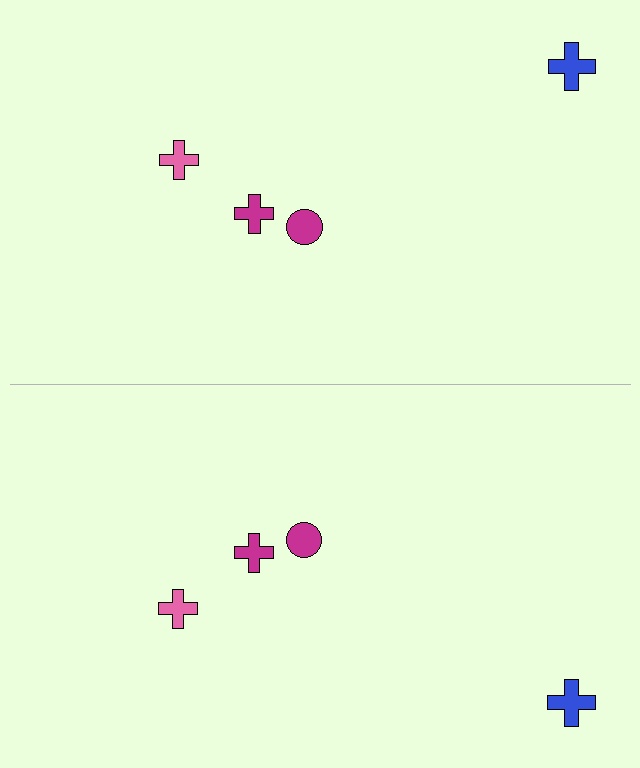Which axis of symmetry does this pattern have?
The pattern has a horizontal axis of symmetry running through the center of the image.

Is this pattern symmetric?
Yes, this pattern has bilateral (reflection) symmetry.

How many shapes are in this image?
There are 8 shapes in this image.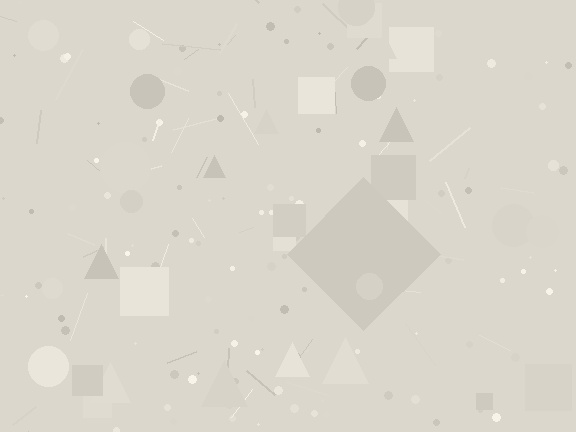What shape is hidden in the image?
A diamond is hidden in the image.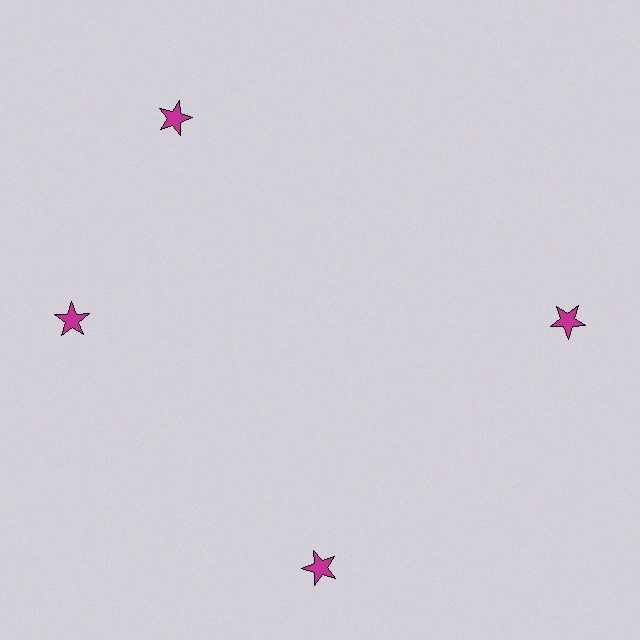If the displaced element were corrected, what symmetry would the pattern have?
It would have 4-fold rotational symmetry — the pattern would map onto itself every 90 degrees.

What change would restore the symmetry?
The symmetry would be restored by rotating it back into even spacing with its neighbors so that all 4 stars sit at equal angles and equal distance from the center.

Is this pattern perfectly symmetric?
No. The 4 magenta stars are arranged in a ring, but one element near the 12 o'clock position is rotated out of alignment along the ring, breaking the 4-fold rotational symmetry.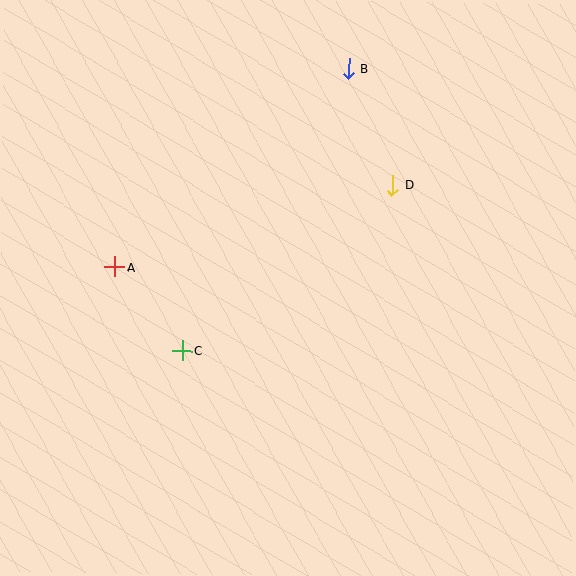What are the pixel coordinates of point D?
Point D is at (392, 185).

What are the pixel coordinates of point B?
Point B is at (349, 68).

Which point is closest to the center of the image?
Point C at (182, 351) is closest to the center.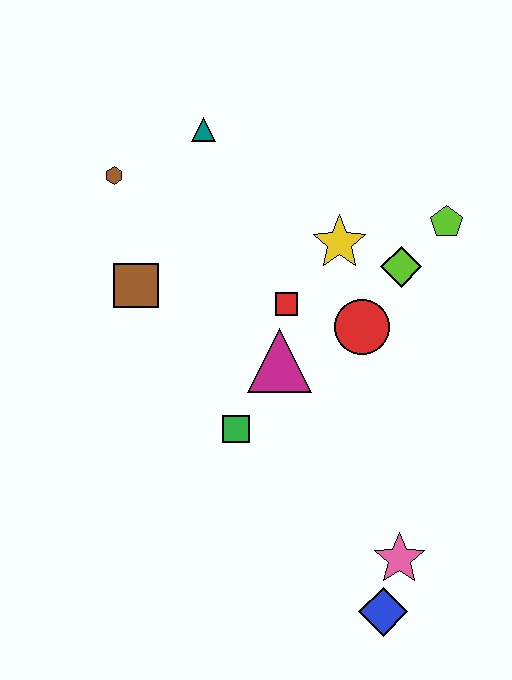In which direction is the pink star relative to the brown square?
The pink star is below the brown square.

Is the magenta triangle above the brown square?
No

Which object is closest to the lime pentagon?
The lime diamond is closest to the lime pentagon.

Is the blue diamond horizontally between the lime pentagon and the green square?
Yes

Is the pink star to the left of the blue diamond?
No